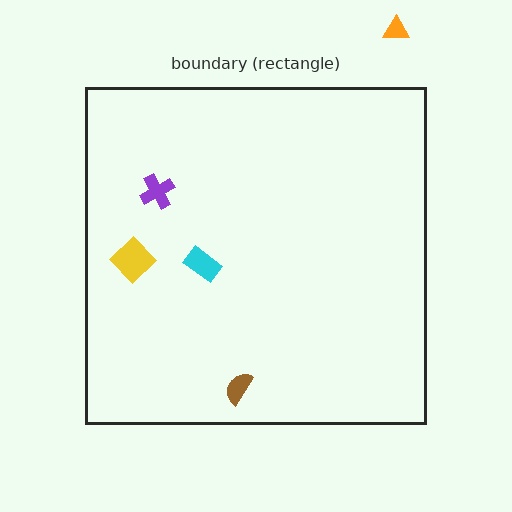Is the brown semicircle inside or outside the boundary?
Inside.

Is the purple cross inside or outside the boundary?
Inside.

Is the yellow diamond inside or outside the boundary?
Inside.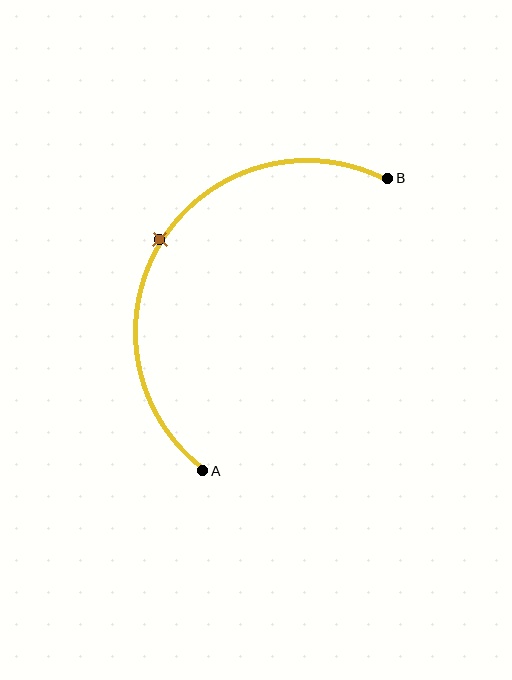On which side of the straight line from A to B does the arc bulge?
The arc bulges to the left of the straight line connecting A and B.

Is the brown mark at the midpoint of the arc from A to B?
Yes. The brown mark lies on the arc at equal arc-length from both A and B — it is the arc midpoint.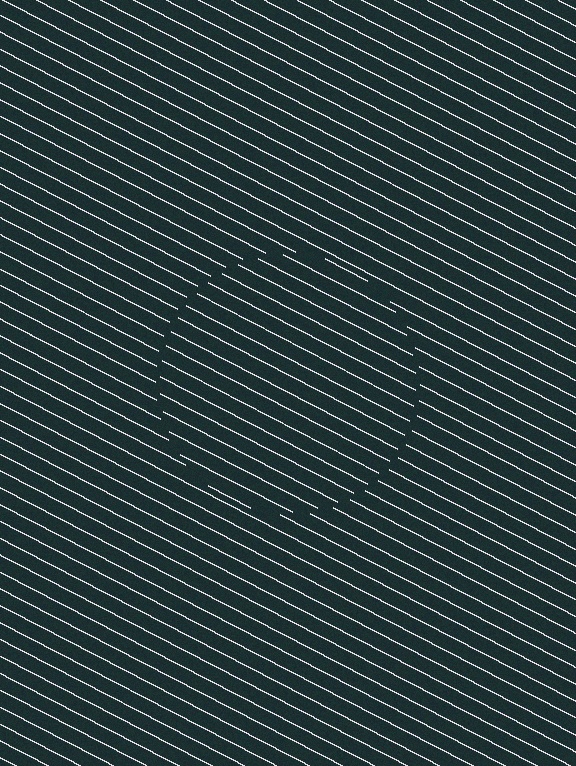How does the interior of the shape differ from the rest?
The interior of the shape contains the same grating, shifted by half a period — the contour is defined by the phase discontinuity where line-ends from the inner and outer gratings abut.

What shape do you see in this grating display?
An illusory circle. The interior of the shape contains the same grating, shifted by half a period — the contour is defined by the phase discontinuity where line-ends from the inner and outer gratings abut.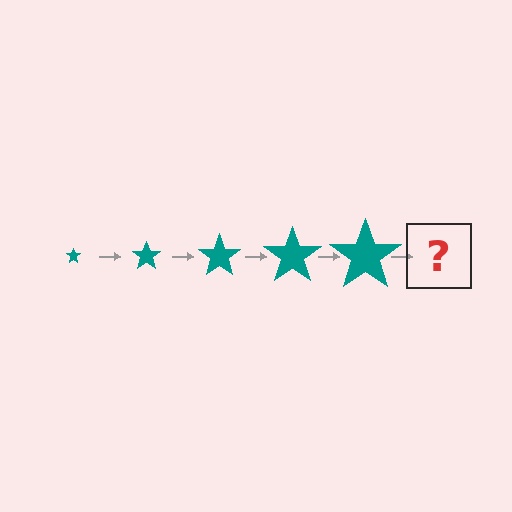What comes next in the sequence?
The next element should be a teal star, larger than the previous one.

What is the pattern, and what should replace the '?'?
The pattern is that the star gets progressively larger each step. The '?' should be a teal star, larger than the previous one.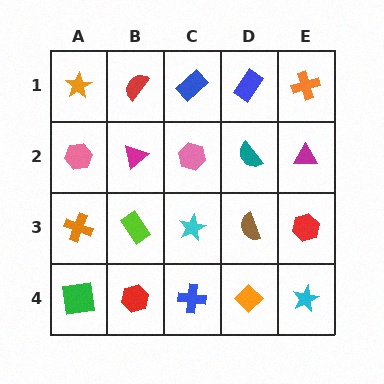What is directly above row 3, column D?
A teal semicircle.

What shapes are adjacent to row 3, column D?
A teal semicircle (row 2, column D), an orange diamond (row 4, column D), a cyan star (row 3, column C), a red hexagon (row 3, column E).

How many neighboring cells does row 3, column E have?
3.